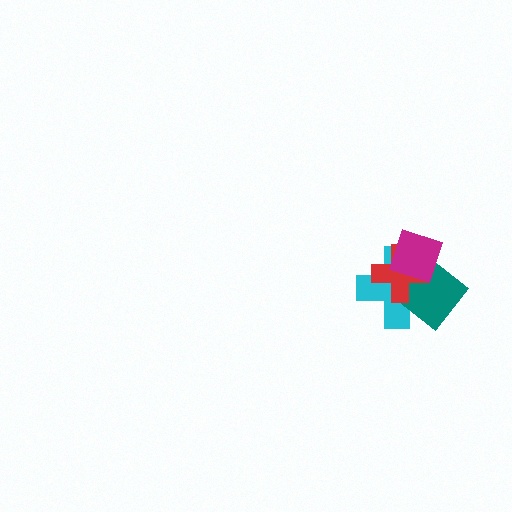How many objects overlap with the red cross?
3 objects overlap with the red cross.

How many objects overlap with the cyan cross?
3 objects overlap with the cyan cross.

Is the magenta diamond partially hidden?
No, no other shape covers it.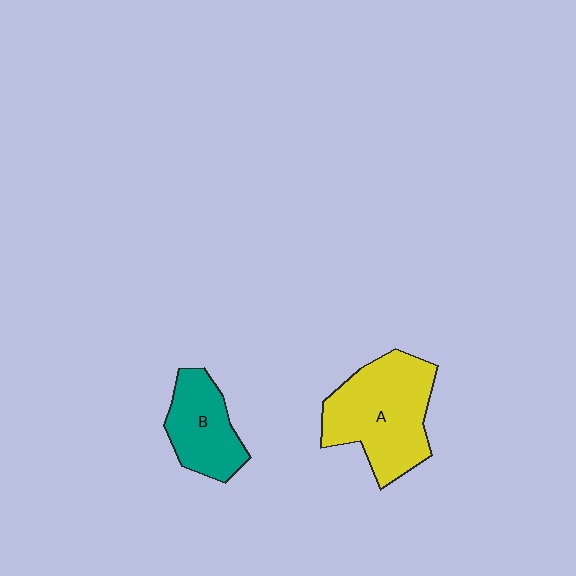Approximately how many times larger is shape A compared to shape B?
Approximately 1.7 times.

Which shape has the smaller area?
Shape B (teal).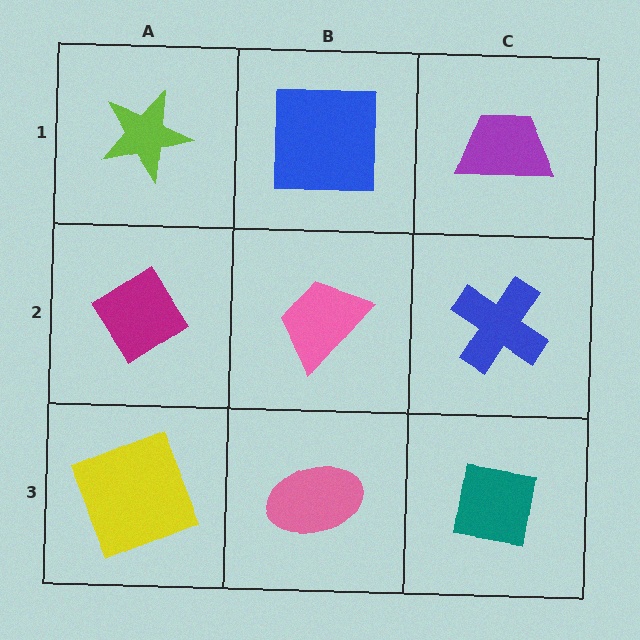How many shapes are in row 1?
3 shapes.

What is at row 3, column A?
A yellow square.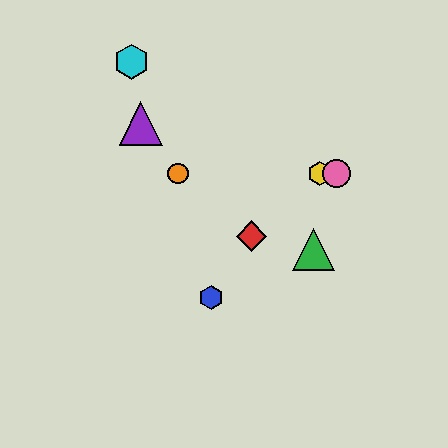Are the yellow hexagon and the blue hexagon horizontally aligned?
No, the yellow hexagon is at y≈173 and the blue hexagon is at y≈297.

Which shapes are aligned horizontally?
The yellow hexagon, the orange circle, the pink circle are aligned horizontally.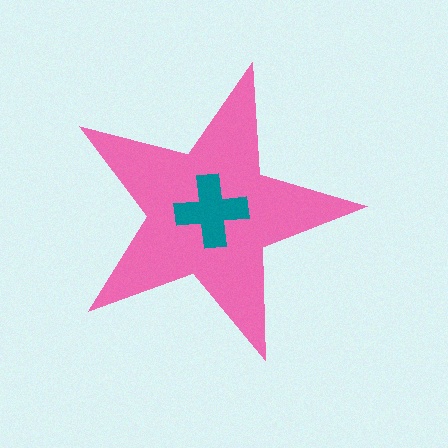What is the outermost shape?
The pink star.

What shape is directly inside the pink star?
The teal cross.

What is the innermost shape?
The teal cross.